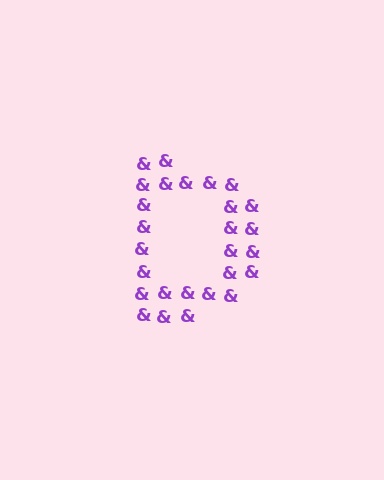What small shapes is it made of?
It is made of small ampersands.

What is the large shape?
The large shape is the letter D.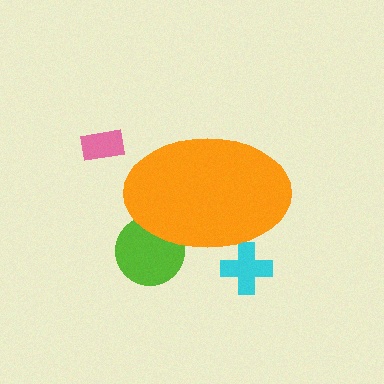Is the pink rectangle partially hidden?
No, the pink rectangle is fully visible.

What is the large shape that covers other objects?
An orange ellipse.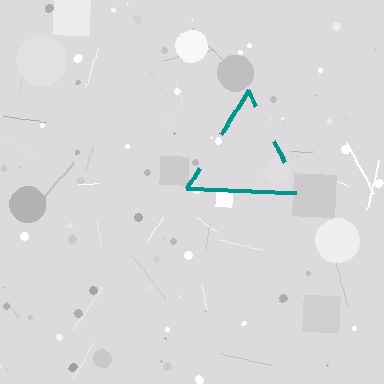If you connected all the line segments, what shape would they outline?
They would outline a triangle.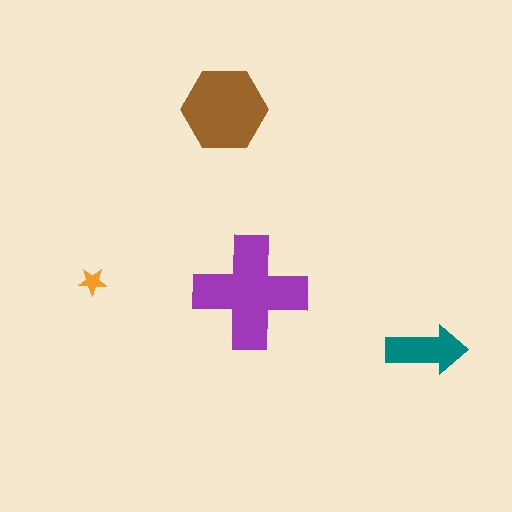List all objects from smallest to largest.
The orange star, the teal arrow, the brown hexagon, the purple cross.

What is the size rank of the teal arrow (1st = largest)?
3rd.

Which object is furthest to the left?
The orange star is leftmost.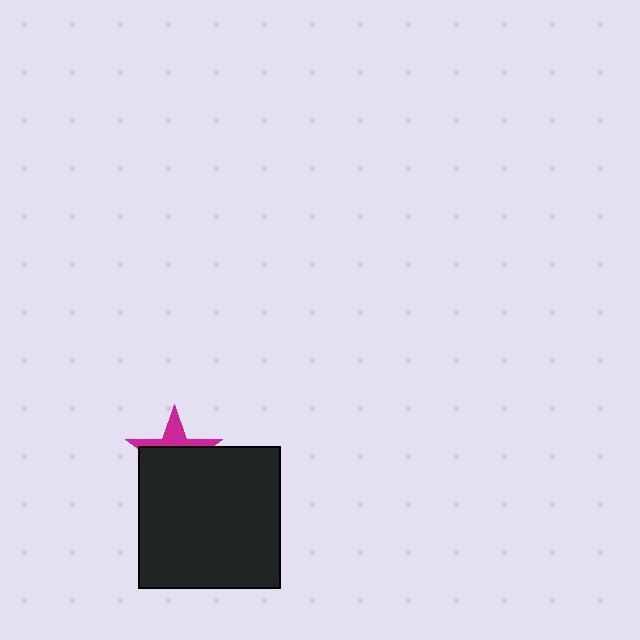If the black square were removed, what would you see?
You would see the complete magenta star.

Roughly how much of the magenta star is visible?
A small part of it is visible (roughly 32%).